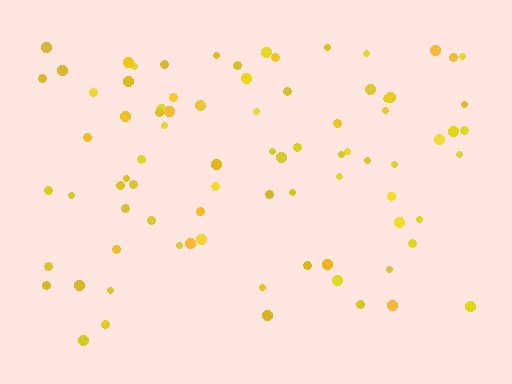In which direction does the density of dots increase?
From bottom to top, with the top side densest.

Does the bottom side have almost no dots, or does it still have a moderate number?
Still a moderate number, just noticeably fewer than the top.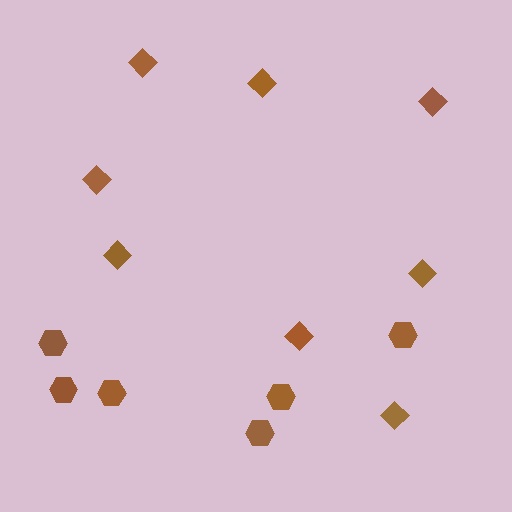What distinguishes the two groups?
There are 2 groups: one group of hexagons (6) and one group of diamonds (8).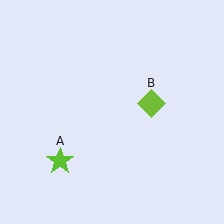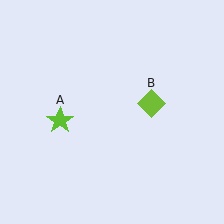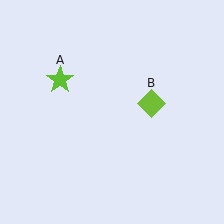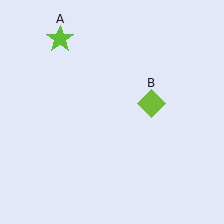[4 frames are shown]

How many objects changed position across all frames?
1 object changed position: lime star (object A).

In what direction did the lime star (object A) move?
The lime star (object A) moved up.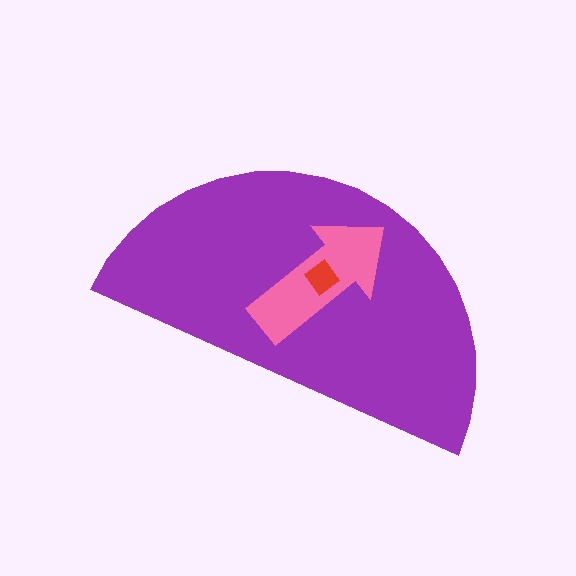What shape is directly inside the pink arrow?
The red diamond.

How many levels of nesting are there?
3.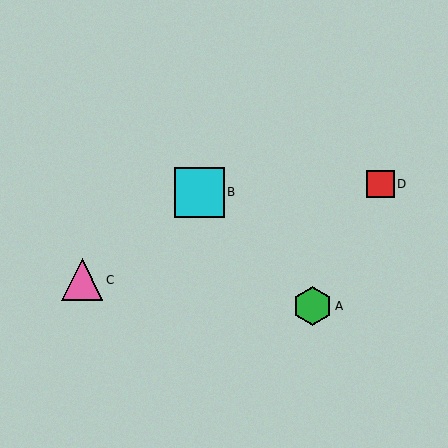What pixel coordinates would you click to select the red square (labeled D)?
Click at (380, 184) to select the red square D.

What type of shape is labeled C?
Shape C is a pink triangle.